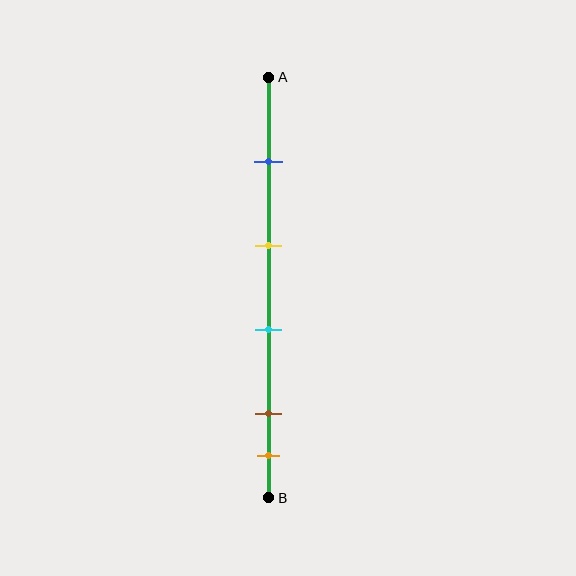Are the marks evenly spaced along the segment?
No, the marks are not evenly spaced.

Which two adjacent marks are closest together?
The brown and orange marks are the closest adjacent pair.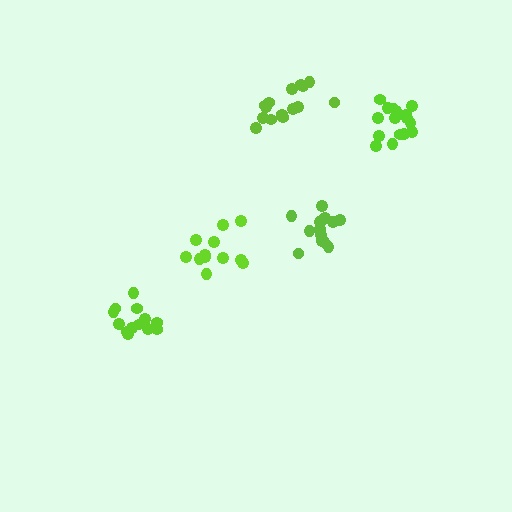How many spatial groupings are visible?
There are 5 spatial groupings.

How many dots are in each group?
Group 1: 12 dots, Group 2: 15 dots, Group 3: 16 dots, Group 4: 13 dots, Group 5: 15 dots (71 total).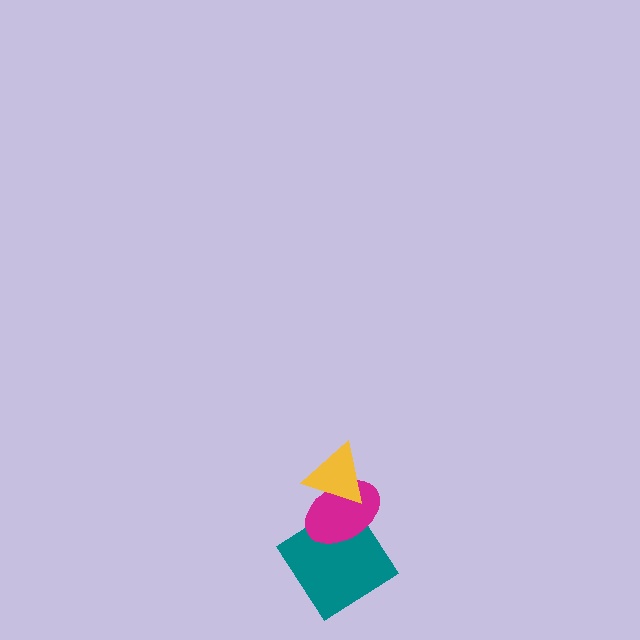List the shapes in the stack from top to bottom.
From top to bottom: the yellow triangle, the magenta ellipse, the teal diamond.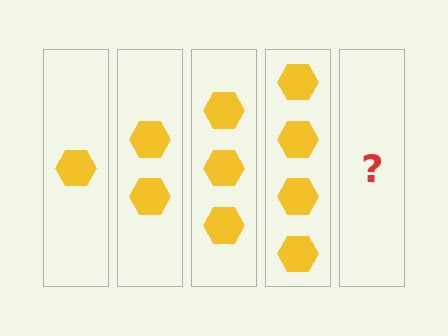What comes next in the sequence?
The next element should be 5 hexagons.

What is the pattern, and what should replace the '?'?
The pattern is that each step adds one more hexagon. The '?' should be 5 hexagons.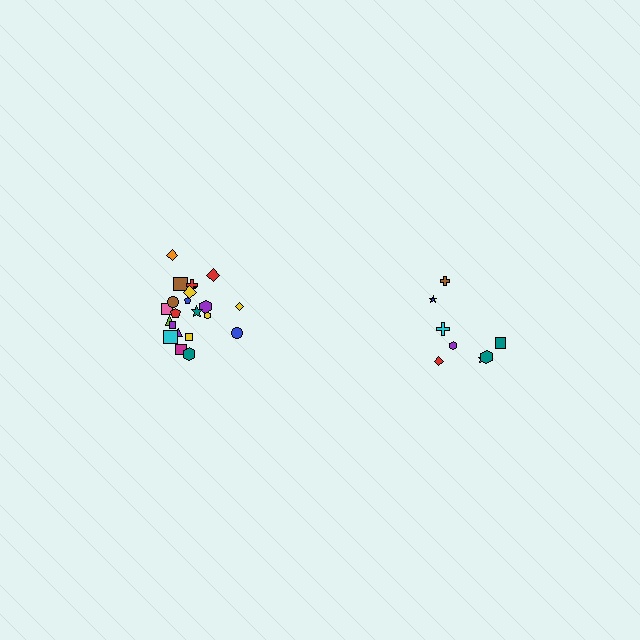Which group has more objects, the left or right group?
The left group.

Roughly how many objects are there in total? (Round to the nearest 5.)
Roughly 30 objects in total.